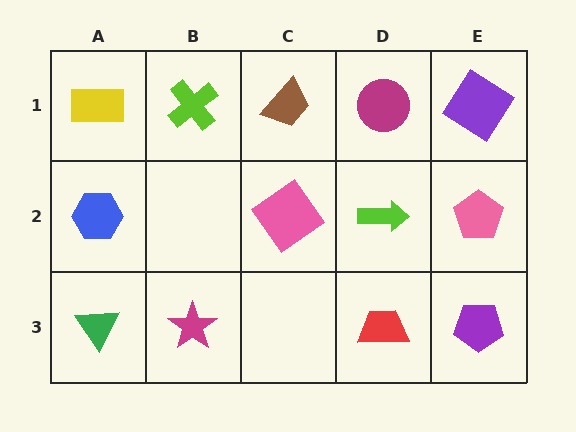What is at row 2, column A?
A blue hexagon.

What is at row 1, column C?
A brown trapezoid.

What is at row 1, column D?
A magenta circle.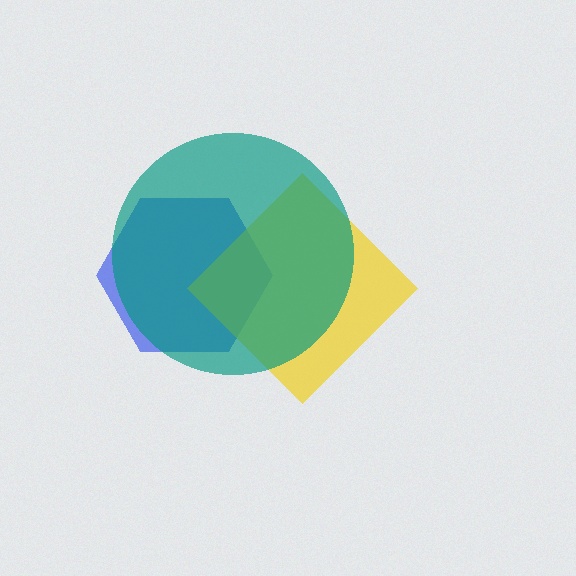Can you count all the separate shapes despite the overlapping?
Yes, there are 3 separate shapes.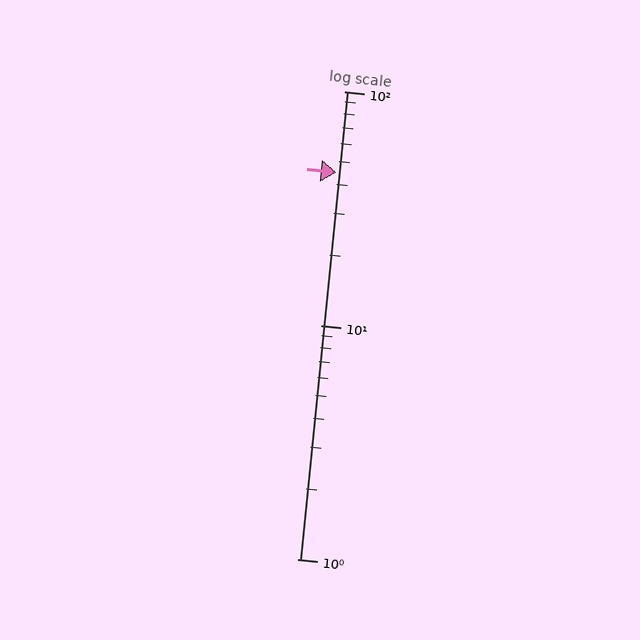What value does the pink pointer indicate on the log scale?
The pointer indicates approximately 45.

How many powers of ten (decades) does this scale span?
The scale spans 2 decades, from 1 to 100.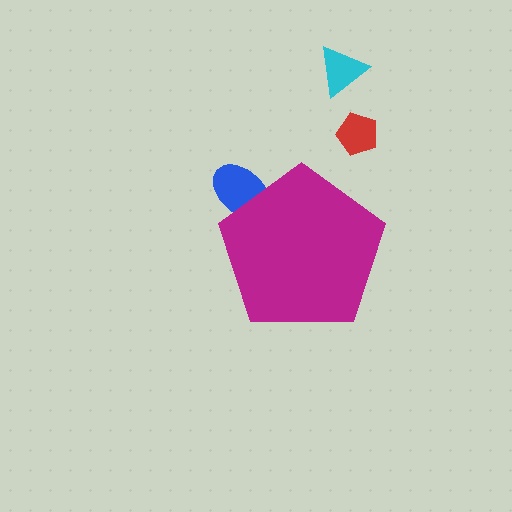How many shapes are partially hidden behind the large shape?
1 shape is partially hidden.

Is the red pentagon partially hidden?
No, the red pentagon is fully visible.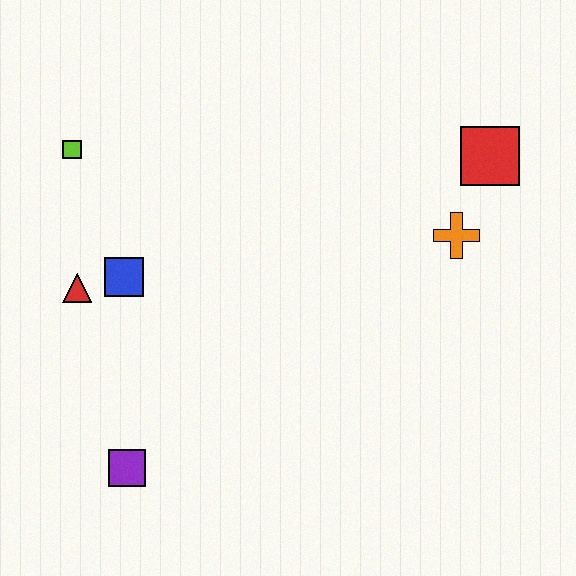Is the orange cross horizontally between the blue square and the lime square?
No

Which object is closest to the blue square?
The red triangle is closest to the blue square.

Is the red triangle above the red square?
No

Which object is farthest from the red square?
The purple square is farthest from the red square.